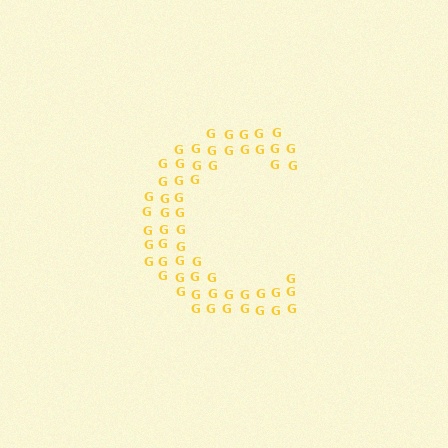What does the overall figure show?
The overall figure shows the letter C.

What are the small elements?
The small elements are letter G's.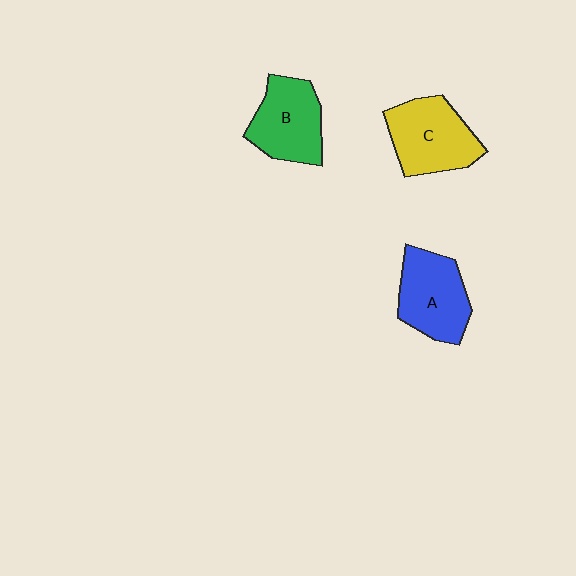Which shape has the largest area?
Shape C (yellow).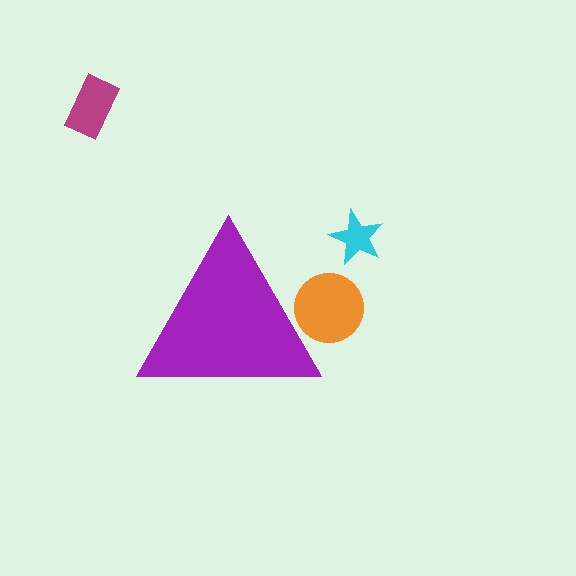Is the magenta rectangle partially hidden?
No, the magenta rectangle is fully visible.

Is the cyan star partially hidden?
No, the cyan star is fully visible.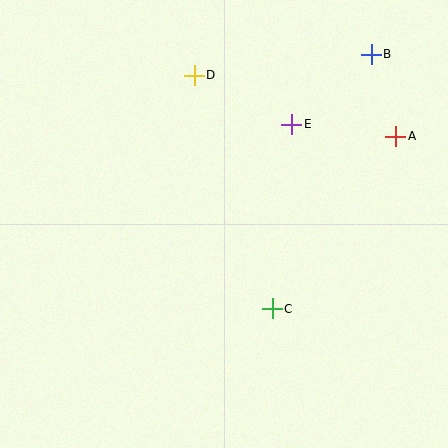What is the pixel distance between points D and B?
The distance between D and B is 179 pixels.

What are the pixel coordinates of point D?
Point D is at (194, 75).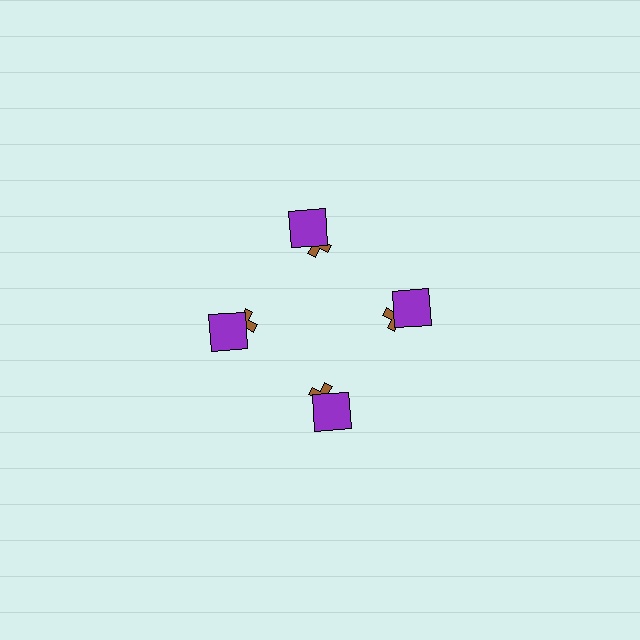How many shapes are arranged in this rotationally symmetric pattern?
There are 8 shapes, arranged in 4 groups of 2.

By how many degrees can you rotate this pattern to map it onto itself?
The pattern maps onto itself every 90 degrees of rotation.